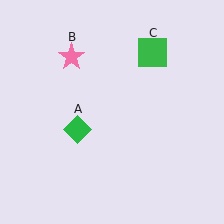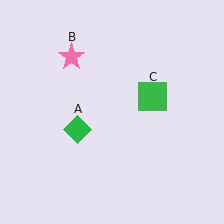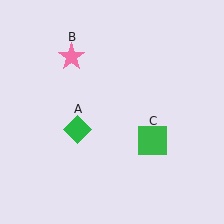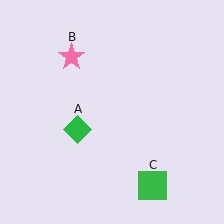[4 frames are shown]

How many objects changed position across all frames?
1 object changed position: green square (object C).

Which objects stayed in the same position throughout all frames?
Green diamond (object A) and pink star (object B) remained stationary.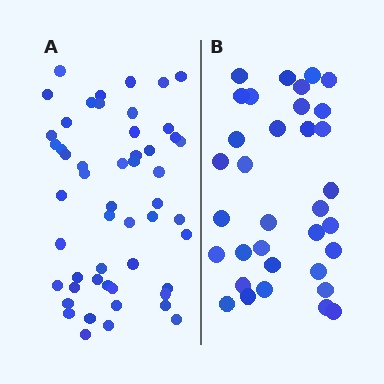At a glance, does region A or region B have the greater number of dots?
Region A (the left region) has more dots.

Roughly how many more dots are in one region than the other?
Region A has approximately 20 more dots than region B.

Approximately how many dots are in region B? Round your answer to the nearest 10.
About 30 dots. (The exact count is 34, which rounds to 30.)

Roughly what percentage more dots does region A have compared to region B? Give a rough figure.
About 55% more.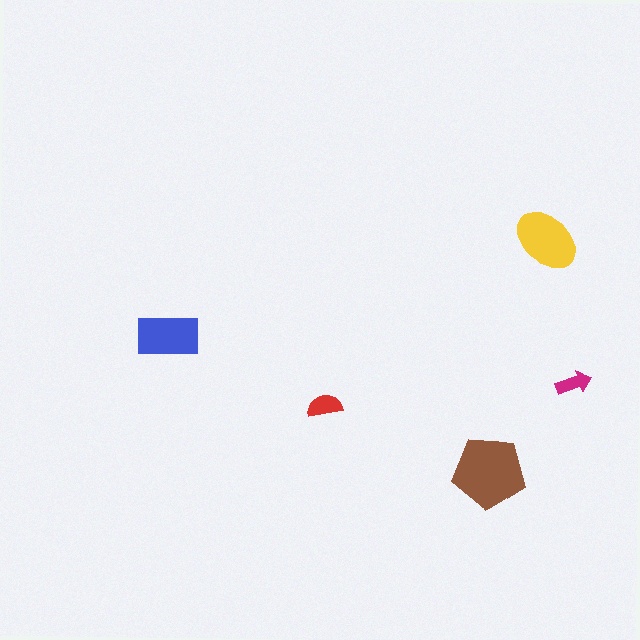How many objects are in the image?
There are 5 objects in the image.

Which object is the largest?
The brown pentagon.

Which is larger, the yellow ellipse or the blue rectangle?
The yellow ellipse.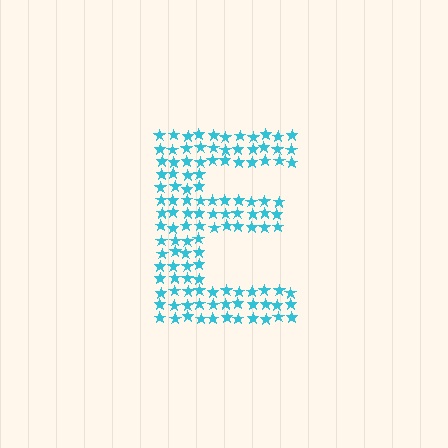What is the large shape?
The large shape is the letter E.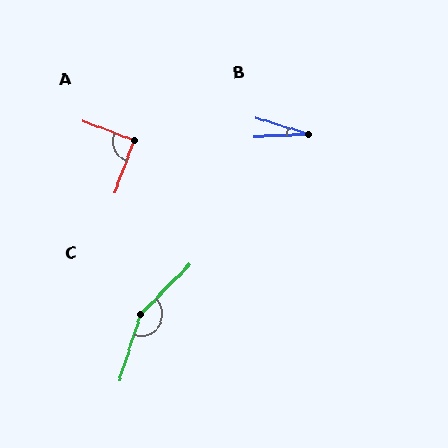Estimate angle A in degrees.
Approximately 91 degrees.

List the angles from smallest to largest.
B (20°), A (91°), C (153°).